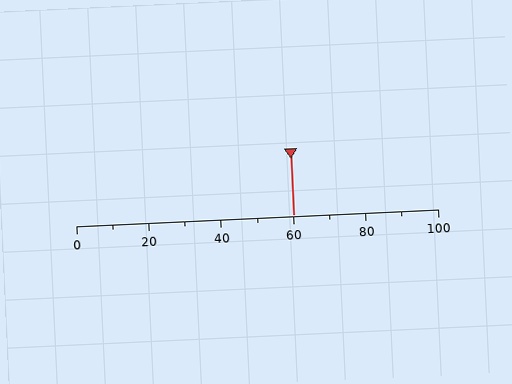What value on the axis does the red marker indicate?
The marker indicates approximately 60.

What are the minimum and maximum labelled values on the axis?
The axis runs from 0 to 100.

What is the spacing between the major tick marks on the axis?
The major ticks are spaced 20 apart.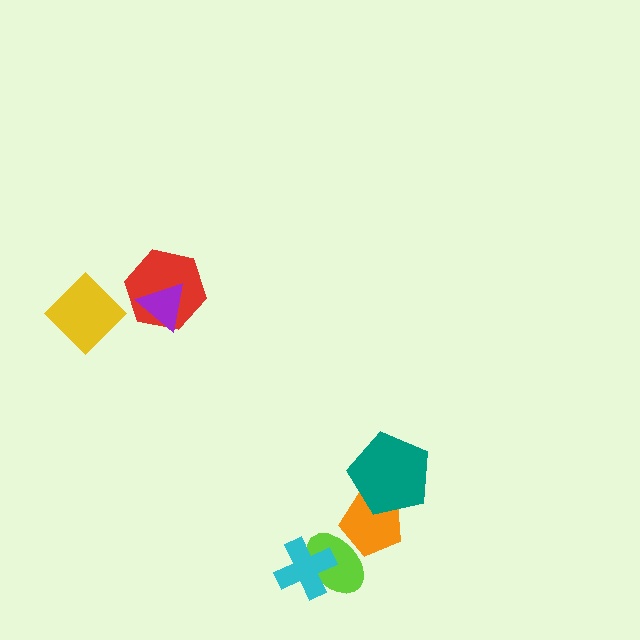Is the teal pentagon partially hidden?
No, no other shape covers it.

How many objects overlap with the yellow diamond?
0 objects overlap with the yellow diamond.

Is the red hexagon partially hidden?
Yes, it is partially covered by another shape.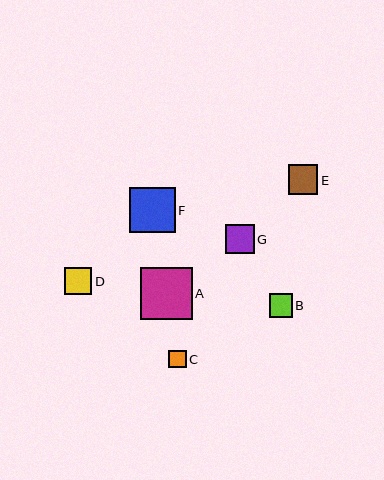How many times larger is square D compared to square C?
Square D is approximately 1.5 times the size of square C.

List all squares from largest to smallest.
From largest to smallest: A, F, E, G, D, B, C.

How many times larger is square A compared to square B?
Square A is approximately 2.2 times the size of square B.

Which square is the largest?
Square A is the largest with a size of approximately 51 pixels.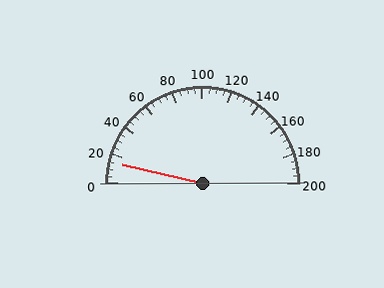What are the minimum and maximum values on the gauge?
The gauge ranges from 0 to 200.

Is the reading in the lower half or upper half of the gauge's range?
The reading is in the lower half of the range (0 to 200).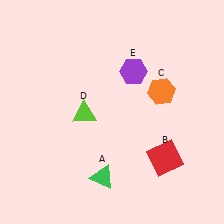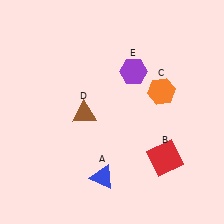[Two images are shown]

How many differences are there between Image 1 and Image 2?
There are 2 differences between the two images.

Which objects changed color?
A changed from green to blue. D changed from lime to brown.